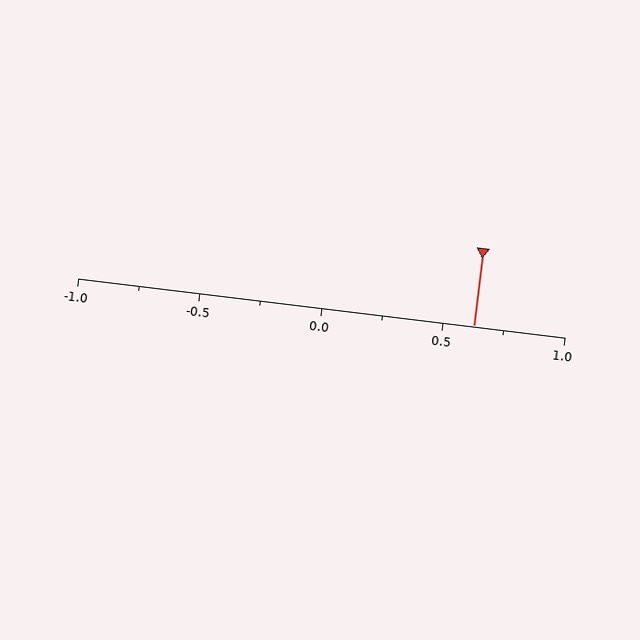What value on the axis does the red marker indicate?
The marker indicates approximately 0.62.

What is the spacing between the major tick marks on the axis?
The major ticks are spaced 0.5 apart.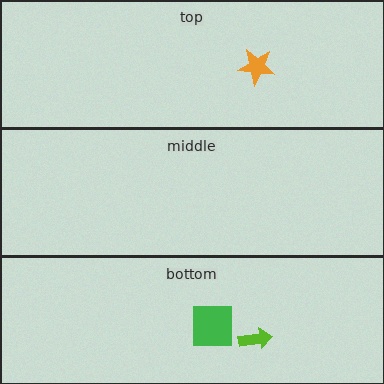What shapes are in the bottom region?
The lime arrow, the green square.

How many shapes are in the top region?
1.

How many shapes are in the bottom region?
2.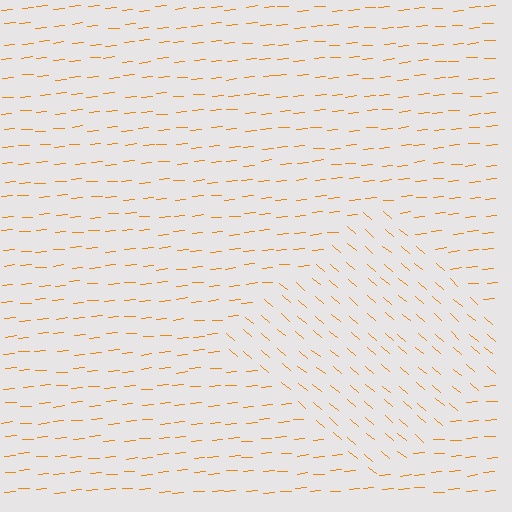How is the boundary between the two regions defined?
The boundary is defined purely by a change in line orientation (approximately 45 degrees difference). All lines are the same color and thickness.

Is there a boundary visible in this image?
Yes, there is a texture boundary formed by a change in line orientation.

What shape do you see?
I see a diamond.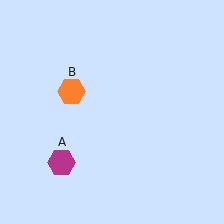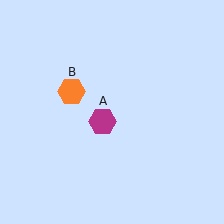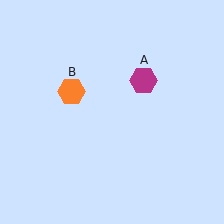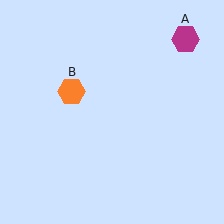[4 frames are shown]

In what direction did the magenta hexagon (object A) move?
The magenta hexagon (object A) moved up and to the right.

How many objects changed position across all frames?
1 object changed position: magenta hexagon (object A).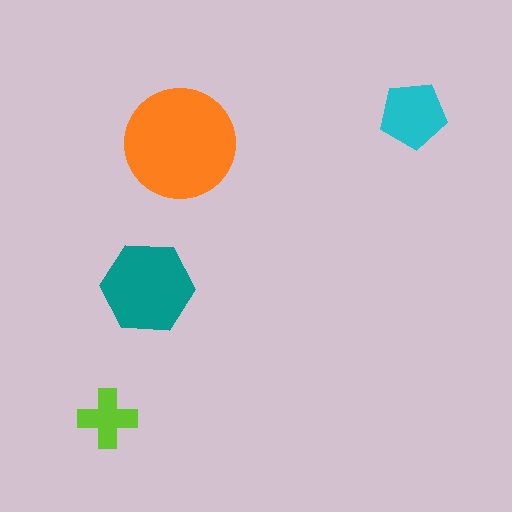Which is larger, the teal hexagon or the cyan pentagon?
The teal hexagon.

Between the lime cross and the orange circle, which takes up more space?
The orange circle.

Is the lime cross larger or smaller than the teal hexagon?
Smaller.